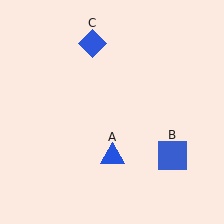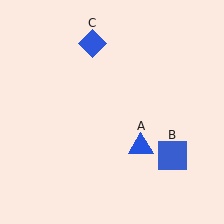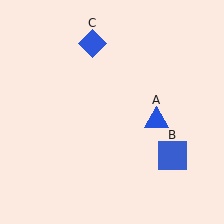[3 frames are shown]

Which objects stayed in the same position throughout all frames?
Blue square (object B) and blue diamond (object C) remained stationary.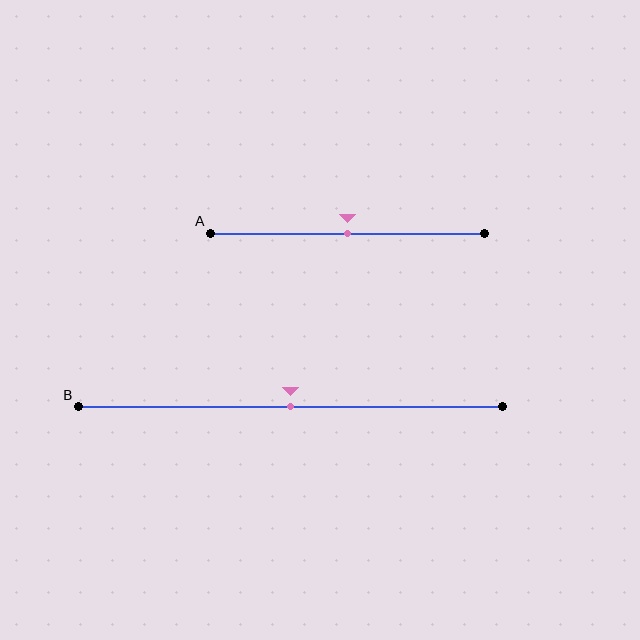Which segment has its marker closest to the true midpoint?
Segment A has its marker closest to the true midpoint.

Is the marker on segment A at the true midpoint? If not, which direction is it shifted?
Yes, the marker on segment A is at the true midpoint.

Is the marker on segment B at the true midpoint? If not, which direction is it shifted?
Yes, the marker on segment B is at the true midpoint.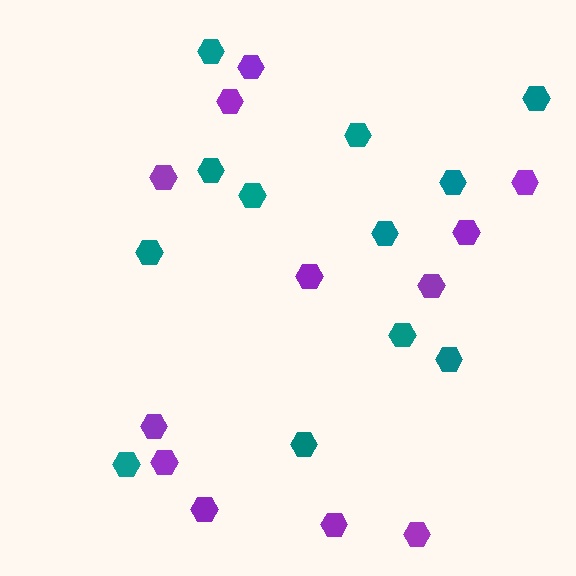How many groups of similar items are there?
There are 2 groups: one group of teal hexagons (12) and one group of purple hexagons (12).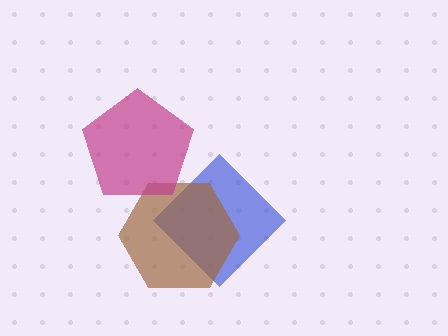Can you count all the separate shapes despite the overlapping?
Yes, there are 3 separate shapes.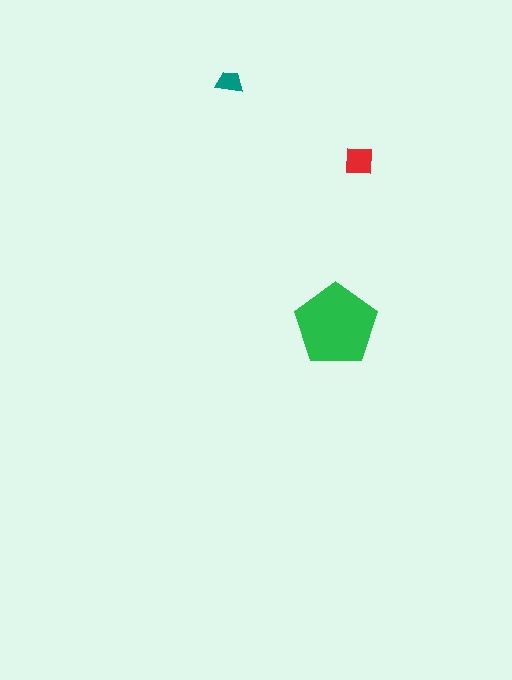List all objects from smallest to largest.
The teal trapezoid, the red square, the green pentagon.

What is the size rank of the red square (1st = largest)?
2nd.